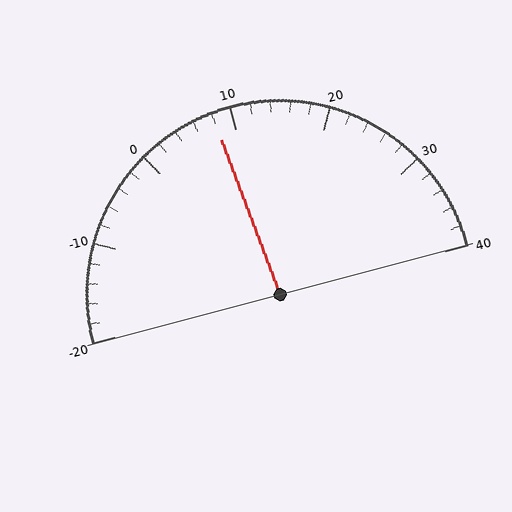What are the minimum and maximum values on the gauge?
The gauge ranges from -20 to 40.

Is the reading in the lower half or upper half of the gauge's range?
The reading is in the lower half of the range (-20 to 40).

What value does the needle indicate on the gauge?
The needle indicates approximately 8.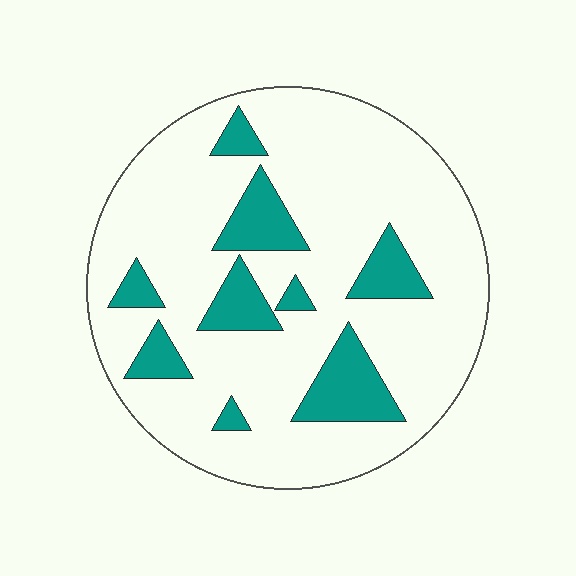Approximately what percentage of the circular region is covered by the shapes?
Approximately 20%.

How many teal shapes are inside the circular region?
9.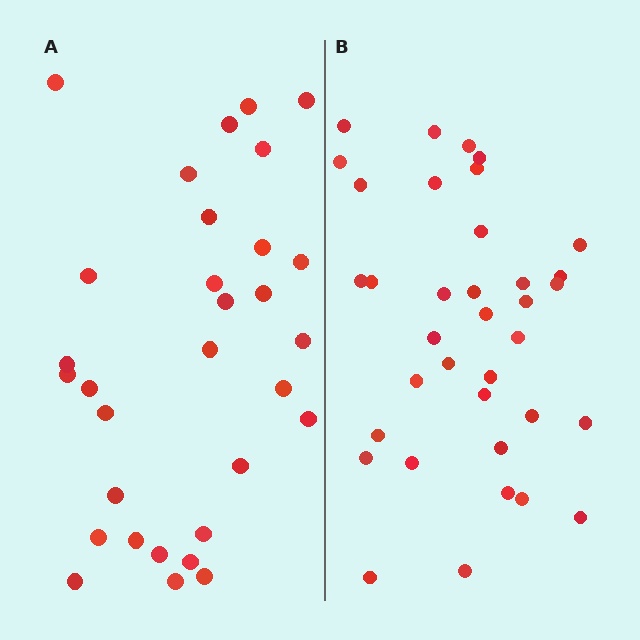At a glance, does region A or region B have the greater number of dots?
Region B (the right region) has more dots.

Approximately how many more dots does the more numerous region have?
Region B has about 5 more dots than region A.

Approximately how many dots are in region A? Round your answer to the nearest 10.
About 30 dots. (The exact count is 31, which rounds to 30.)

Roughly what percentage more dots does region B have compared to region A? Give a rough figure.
About 15% more.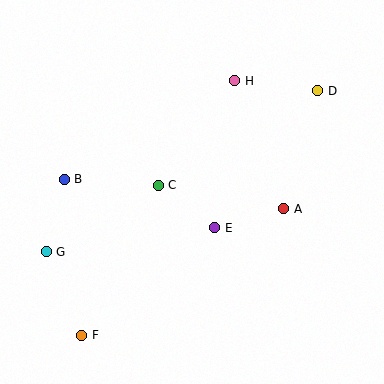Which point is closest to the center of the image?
Point C at (158, 185) is closest to the center.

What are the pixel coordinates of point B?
Point B is at (64, 179).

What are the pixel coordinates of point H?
Point H is at (235, 81).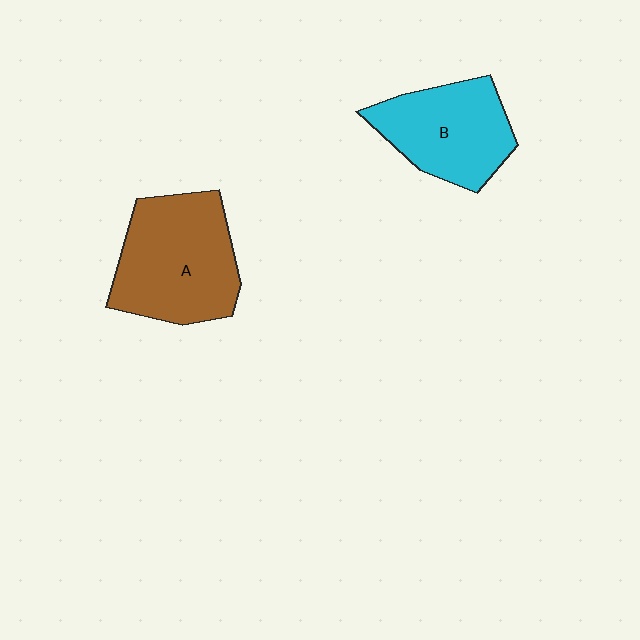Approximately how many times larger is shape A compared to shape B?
Approximately 1.3 times.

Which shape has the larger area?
Shape A (brown).